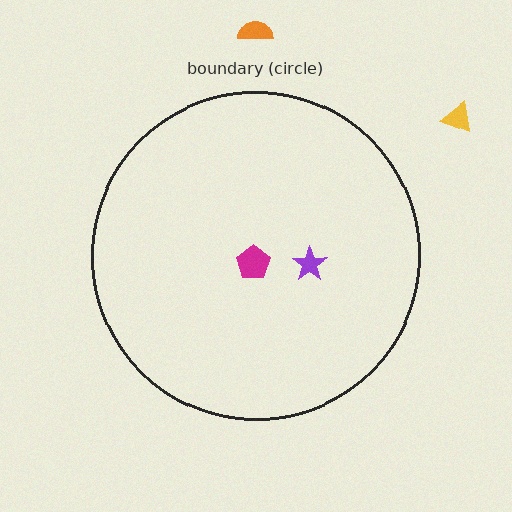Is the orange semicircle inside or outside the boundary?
Outside.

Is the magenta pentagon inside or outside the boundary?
Inside.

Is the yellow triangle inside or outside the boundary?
Outside.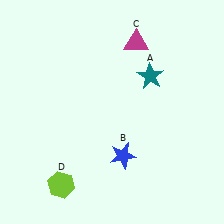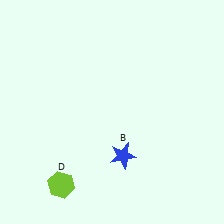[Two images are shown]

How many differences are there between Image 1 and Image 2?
There are 2 differences between the two images.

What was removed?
The teal star (A), the magenta triangle (C) were removed in Image 2.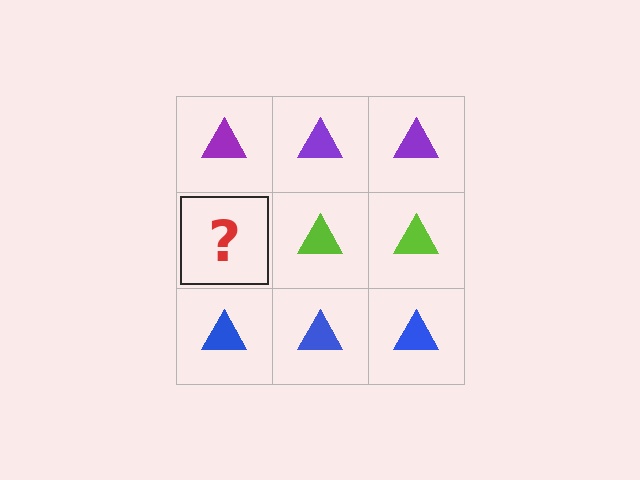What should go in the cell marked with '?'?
The missing cell should contain a lime triangle.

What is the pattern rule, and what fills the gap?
The rule is that each row has a consistent color. The gap should be filled with a lime triangle.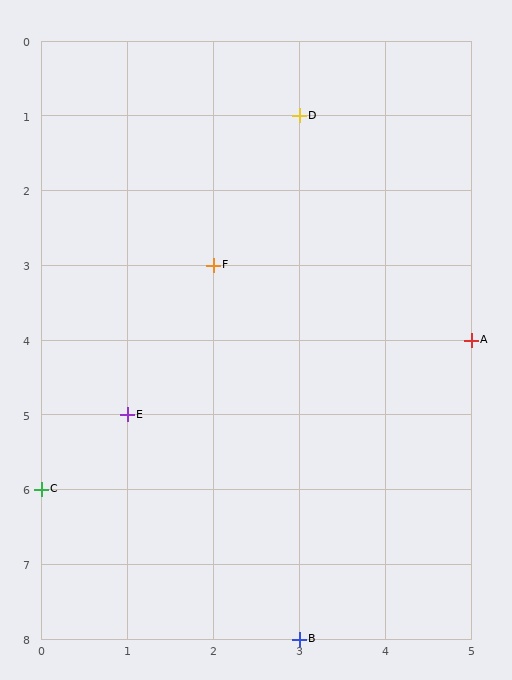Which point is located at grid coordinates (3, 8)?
Point B is at (3, 8).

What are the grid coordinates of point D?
Point D is at grid coordinates (3, 1).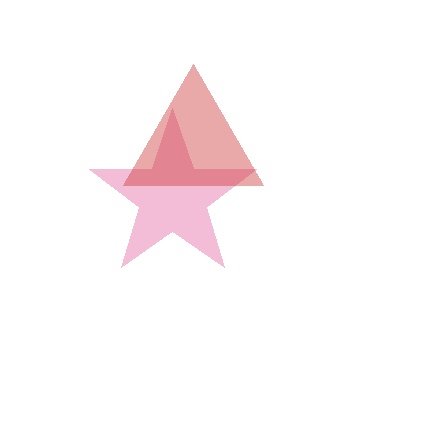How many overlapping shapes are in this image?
There are 2 overlapping shapes in the image.